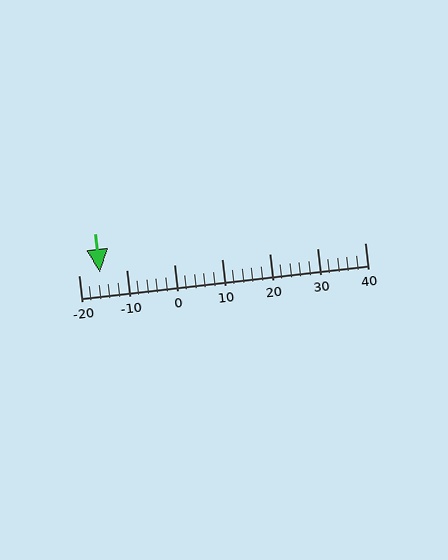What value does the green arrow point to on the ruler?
The green arrow points to approximately -16.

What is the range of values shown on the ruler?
The ruler shows values from -20 to 40.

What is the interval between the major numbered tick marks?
The major tick marks are spaced 10 units apart.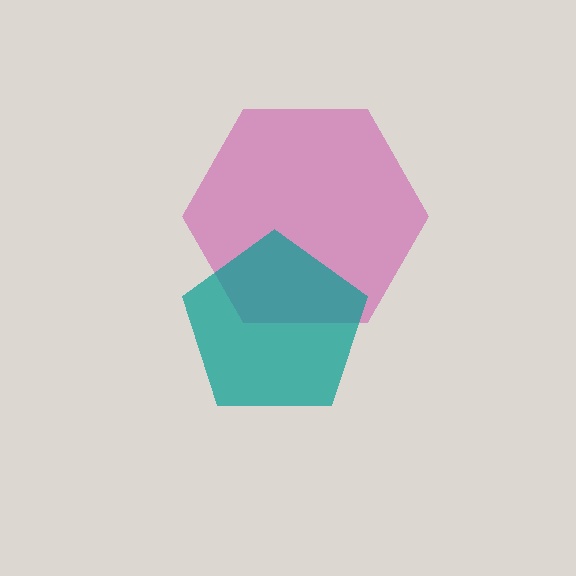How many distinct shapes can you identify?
There are 2 distinct shapes: a magenta hexagon, a teal pentagon.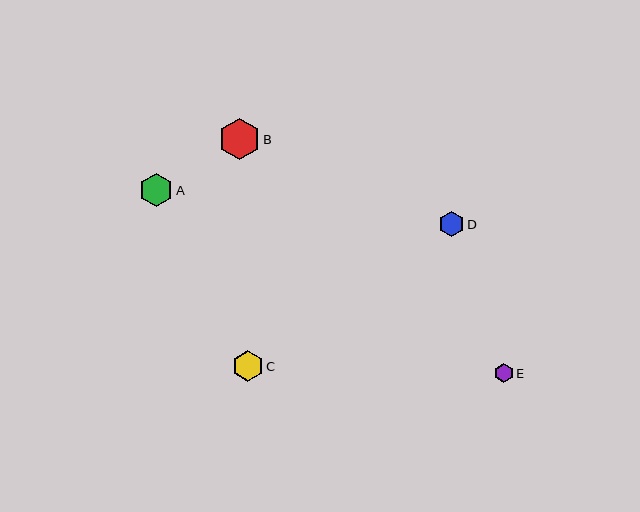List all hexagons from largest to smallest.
From largest to smallest: B, A, C, D, E.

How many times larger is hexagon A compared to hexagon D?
Hexagon A is approximately 1.3 times the size of hexagon D.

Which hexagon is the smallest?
Hexagon E is the smallest with a size of approximately 19 pixels.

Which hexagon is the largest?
Hexagon B is the largest with a size of approximately 41 pixels.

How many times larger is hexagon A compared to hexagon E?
Hexagon A is approximately 1.7 times the size of hexagon E.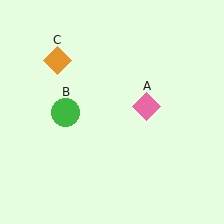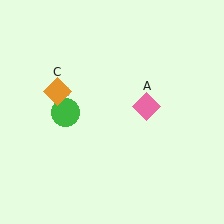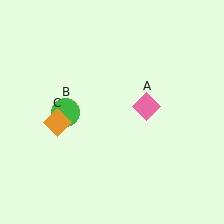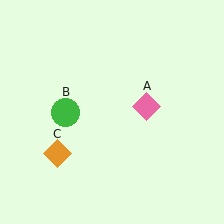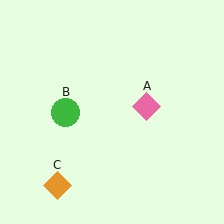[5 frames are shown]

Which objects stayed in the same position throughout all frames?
Pink diamond (object A) and green circle (object B) remained stationary.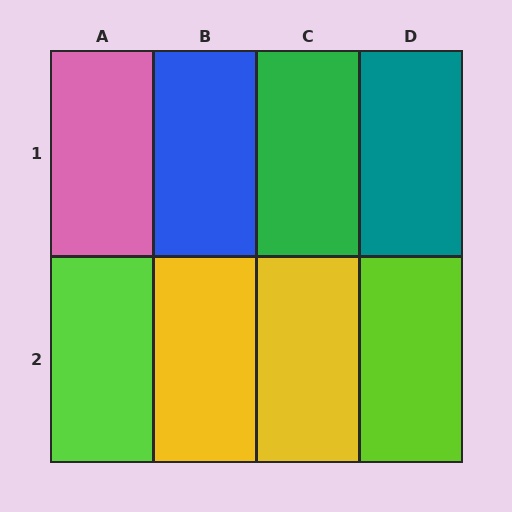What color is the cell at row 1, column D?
Teal.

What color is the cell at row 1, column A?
Pink.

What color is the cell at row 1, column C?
Green.